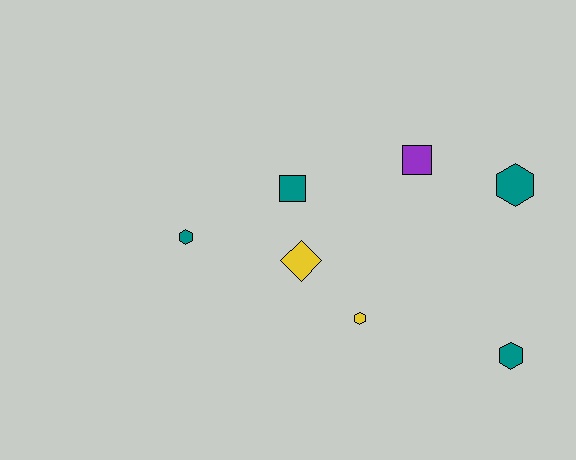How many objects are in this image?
There are 7 objects.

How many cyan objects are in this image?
There are no cyan objects.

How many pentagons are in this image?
There are no pentagons.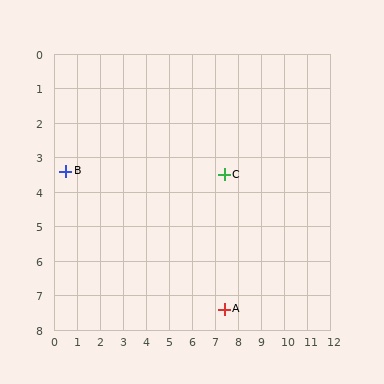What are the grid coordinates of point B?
Point B is at approximately (0.5, 3.4).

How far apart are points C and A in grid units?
Points C and A are about 3.9 grid units apart.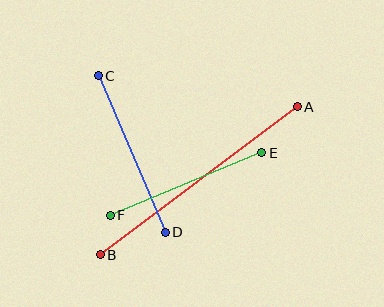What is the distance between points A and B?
The distance is approximately 246 pixels.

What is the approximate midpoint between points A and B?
The midpoint is at approximately (199, 181) pixels.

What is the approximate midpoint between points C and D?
The midpoint is at approximately (132, 154) pixels.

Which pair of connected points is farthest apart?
Points A and B are farthest apart.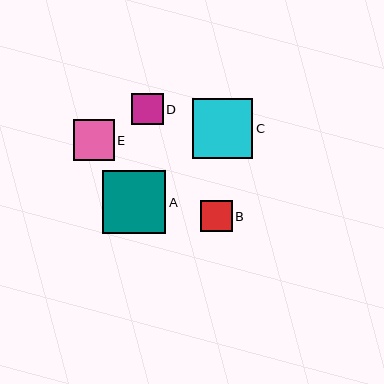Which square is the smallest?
Square D is the smallest with a size of approximately 32 pixels.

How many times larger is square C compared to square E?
Square C is approximately 1.5 times the size of square E.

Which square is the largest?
Square A is the largest with a size of approximately 63 pixels.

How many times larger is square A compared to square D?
Square A is approximately 2.0 times the size of square D.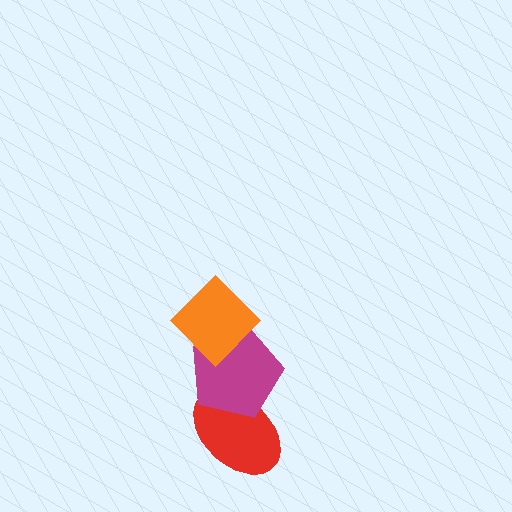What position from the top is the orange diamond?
The orange diamond is 1st from the top.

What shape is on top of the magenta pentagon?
The orange diamond is on top of the magenta pentagon.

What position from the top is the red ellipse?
The red ellipse is 3rd from the top.